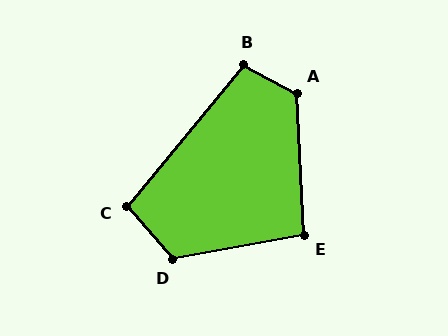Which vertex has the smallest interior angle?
E, at approximately 98 degrees.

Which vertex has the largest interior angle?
D, at approximately 121 degrees.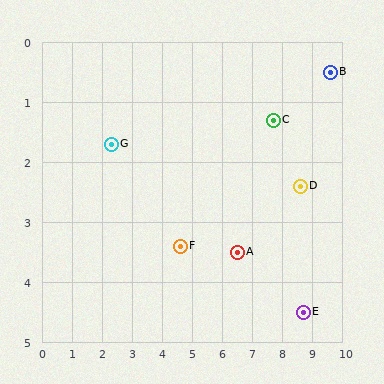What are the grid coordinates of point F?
Point F is at approximately (4.6, 3.4).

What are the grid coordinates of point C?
Point C is at approximately (7.7, 1.3).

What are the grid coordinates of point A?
Point A is at approximately (6.5, 3.5).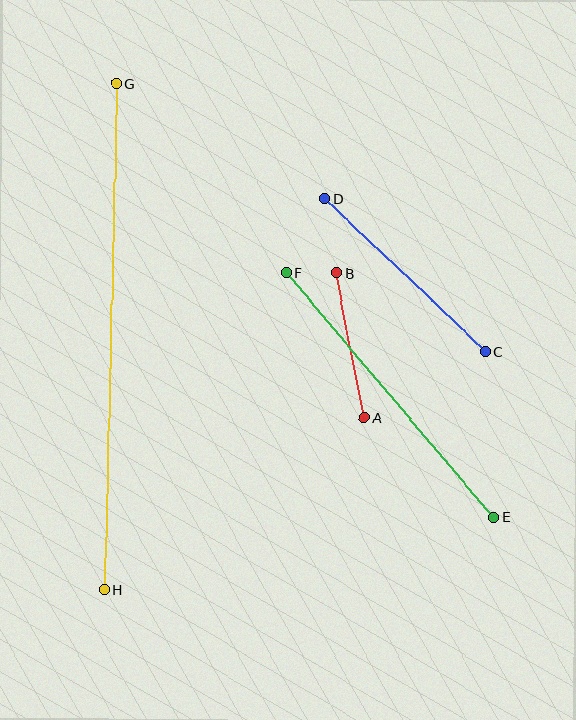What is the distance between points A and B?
The distance is approximately 147 pixels.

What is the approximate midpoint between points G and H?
The midpoint is at approximately (111, 337) pixels.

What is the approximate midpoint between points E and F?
The midpoint is at approximately (390, 395) pixels.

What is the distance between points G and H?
The distance is approximately 507 pixels.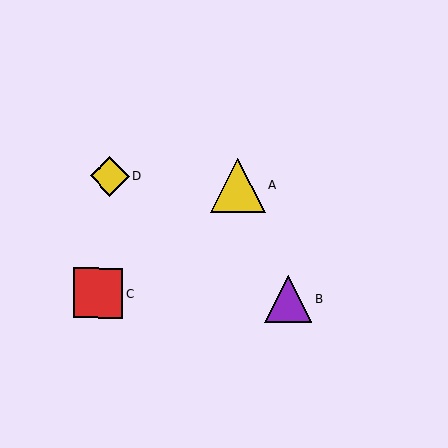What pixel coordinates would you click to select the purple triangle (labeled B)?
Click at (288, 299) to select the purple triangle B.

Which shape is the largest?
The yellow triangle (labeled A) is the largest.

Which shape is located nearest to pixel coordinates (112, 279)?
The red square (labeled C) at (98, 293) is nearest to that location.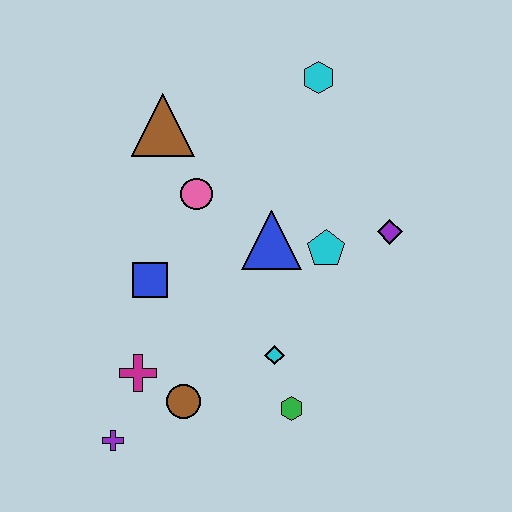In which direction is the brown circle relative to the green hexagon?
The brown circle is to the left of the green hexagon.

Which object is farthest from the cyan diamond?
The cyan hexagon is farthest from the cyan diamond.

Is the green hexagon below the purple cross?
No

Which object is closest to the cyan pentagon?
The blue triangle is closest to the cyan pentagon.